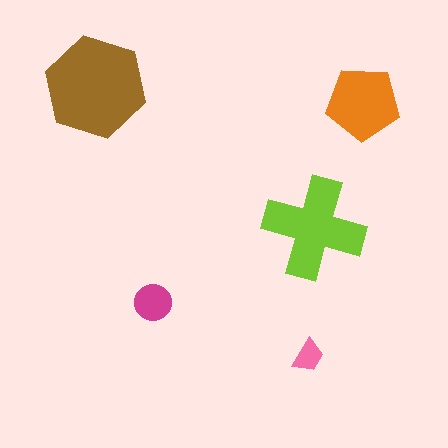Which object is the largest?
The brown hexagon.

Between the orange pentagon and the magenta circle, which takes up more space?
The orange pentagon.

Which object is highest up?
The brown hexagon is topmost.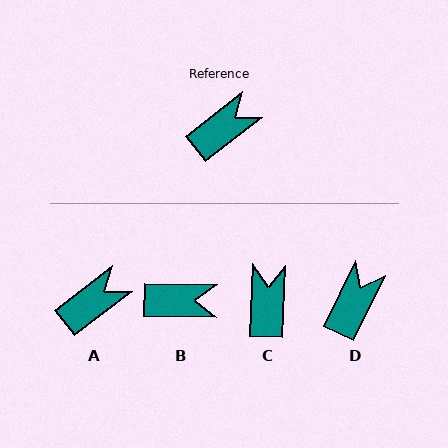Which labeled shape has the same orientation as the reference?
A.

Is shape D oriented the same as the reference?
No, it is off by about 26 degrees.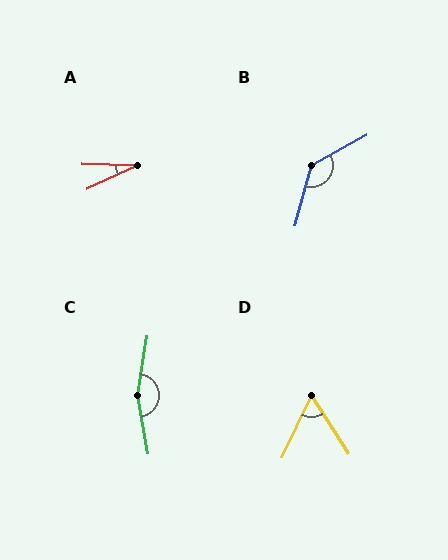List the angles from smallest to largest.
A (26°), D (58°), B (134°), C (161°).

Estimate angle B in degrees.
Approximately 134 degrees.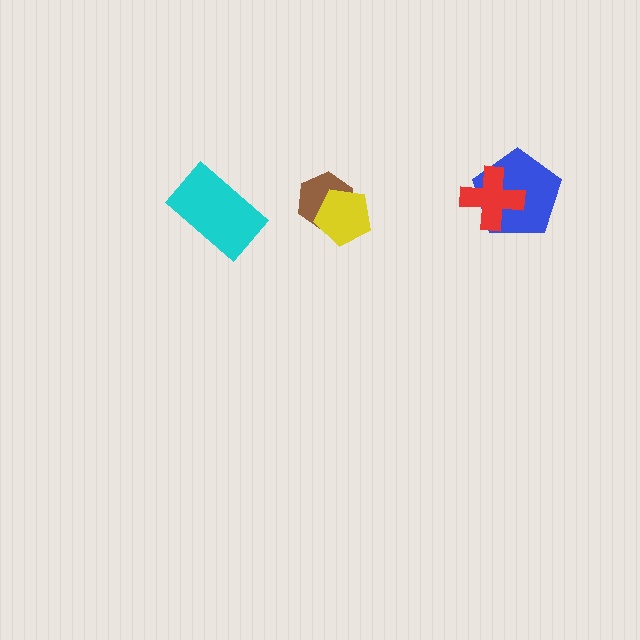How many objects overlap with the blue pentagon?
1 object overlaps with the blue pentagon.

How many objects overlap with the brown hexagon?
1 object overlaps with the brown hexagon.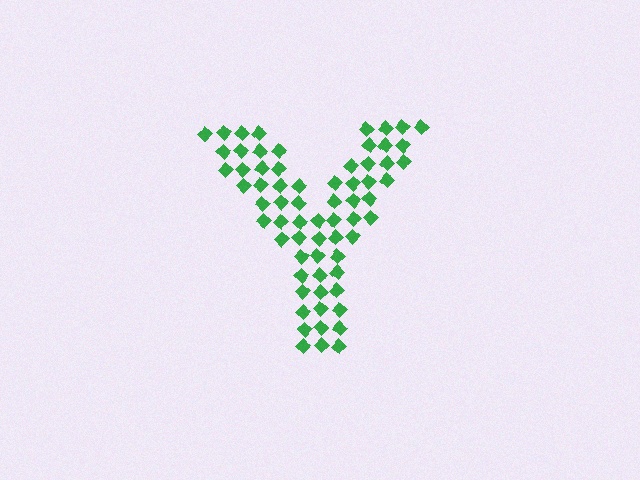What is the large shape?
The large shape is the letter Y.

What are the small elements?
The small elements are diamonds.